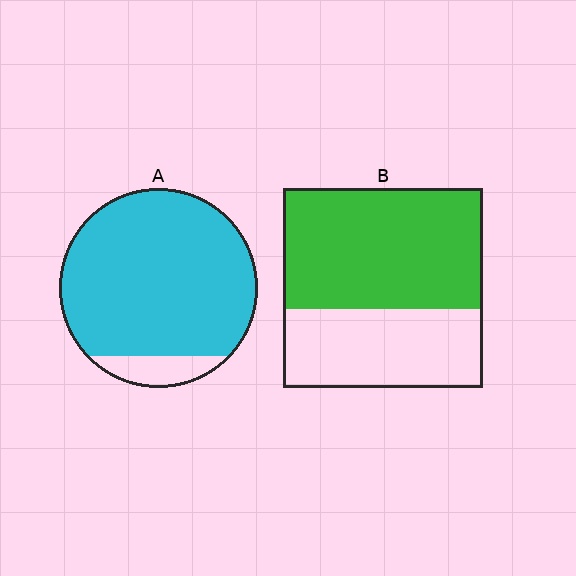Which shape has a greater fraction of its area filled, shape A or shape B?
Shape A.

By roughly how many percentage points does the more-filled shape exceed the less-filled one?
By roughly 30 percentage points (A over B).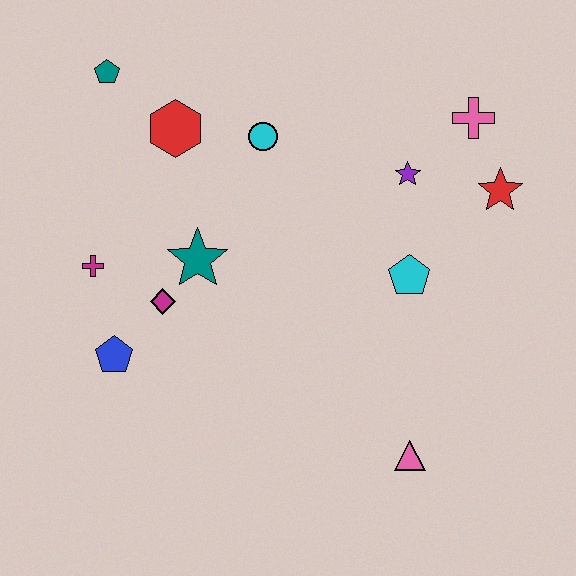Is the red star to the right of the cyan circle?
Yes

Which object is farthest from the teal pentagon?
The pink triangle is farthest from the teal pentagon.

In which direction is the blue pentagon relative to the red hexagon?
The blue pentagon is below the red hexagon.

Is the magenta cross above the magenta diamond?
Yes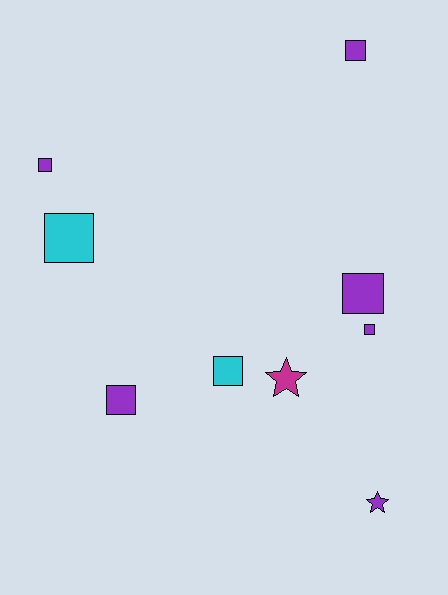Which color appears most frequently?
Purple, with 6 objects.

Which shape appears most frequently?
Square, with 7 objects.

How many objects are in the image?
There are 9 objects.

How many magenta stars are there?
There is 1 magenta star.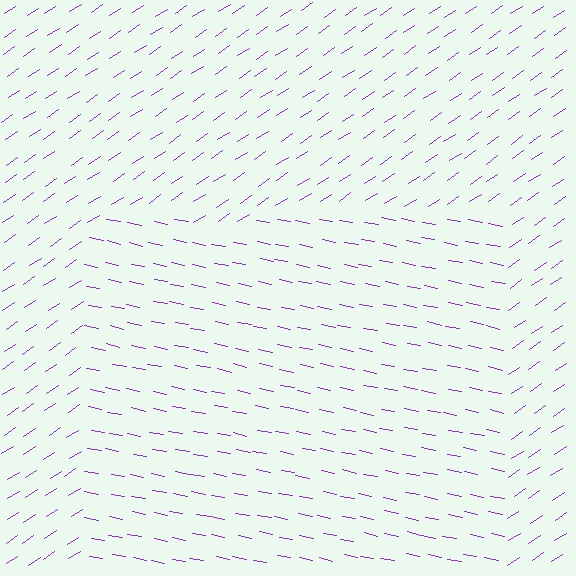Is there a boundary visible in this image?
Yes, there is a texture boundary formed by a change in line orientation.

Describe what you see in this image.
The image is filled with small purple line segments. A rectangle region in the image has lines oriented differently from the surrounding lines, creating a visible texture boundary.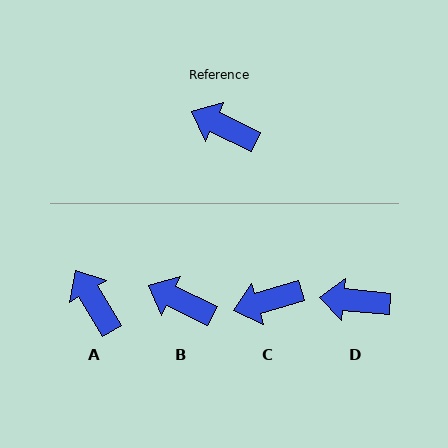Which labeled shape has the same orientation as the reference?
B.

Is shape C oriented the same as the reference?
No, it is off by about 42 degrees.